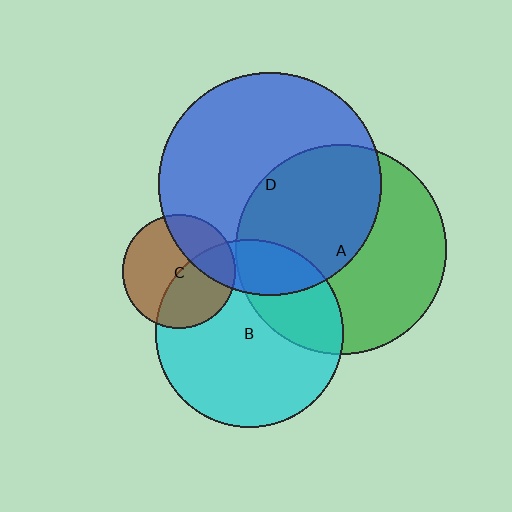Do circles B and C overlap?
Yes.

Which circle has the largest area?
Circle D (blue).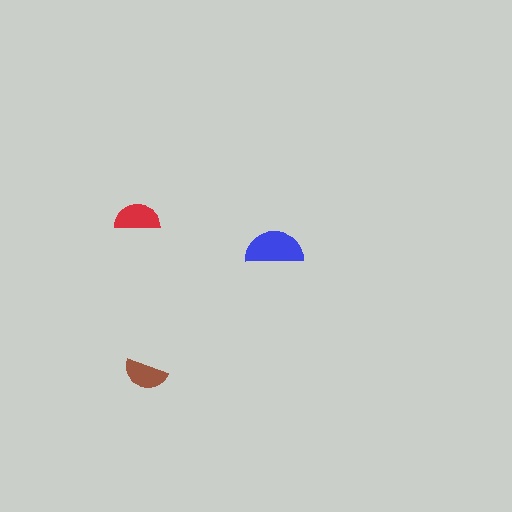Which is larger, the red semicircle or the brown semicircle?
The red one.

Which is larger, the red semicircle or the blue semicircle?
The blue one.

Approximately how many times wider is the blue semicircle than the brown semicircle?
About 1.5 times wider.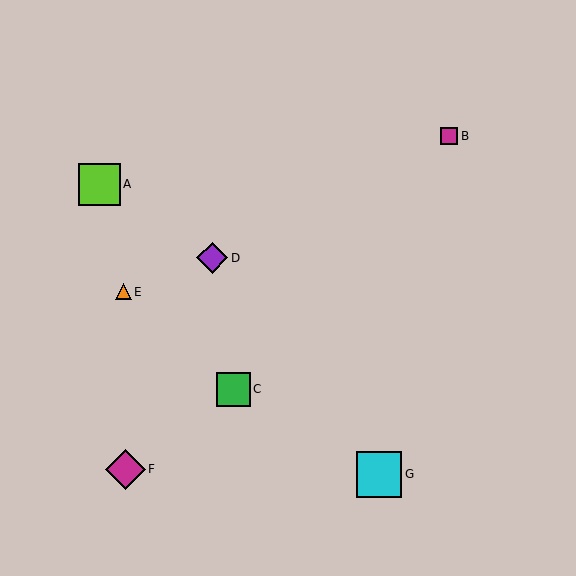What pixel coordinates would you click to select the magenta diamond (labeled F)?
Click at (125, 469) to select the magenta diamond F.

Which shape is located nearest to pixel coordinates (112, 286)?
The orange triangle (labeled E) at (124, 292) is nearest to that location.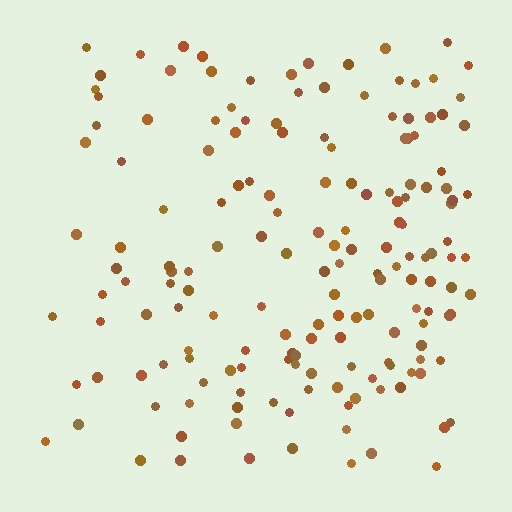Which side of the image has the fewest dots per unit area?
The left.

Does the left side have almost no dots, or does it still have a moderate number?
Still a moderate number, just noticeably fewer than the right.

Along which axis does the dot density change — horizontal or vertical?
Horizontal.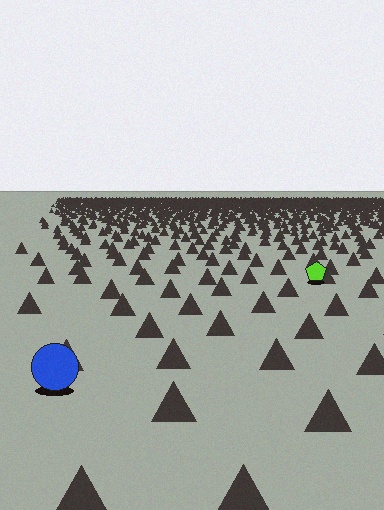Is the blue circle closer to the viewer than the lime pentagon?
Yes. The blue circle is closer — you can tell from the texture gradient: the ground texture is coarser near it.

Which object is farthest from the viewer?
The lime pentagon is farthest from the viewer. It appears smaller and the ground texture around it is denser.